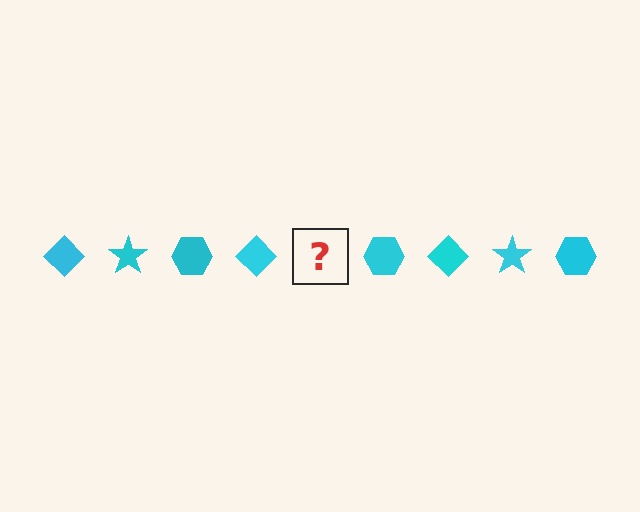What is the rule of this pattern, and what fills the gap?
The rule is that the pattern cycles through diamond, star, hexagon shapes in cyan. The gap should be filled with a cyan star.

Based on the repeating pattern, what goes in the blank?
The blank should be a cyan star.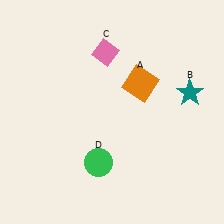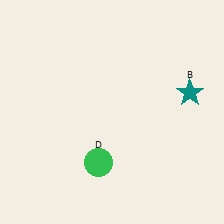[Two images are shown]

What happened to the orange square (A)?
The orange square (A) was removed in Image 2. It was in the top-right area of Image 1.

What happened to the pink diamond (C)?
The pink diamond (C) was removed in Image 2. It was in the top-left area of Image 1.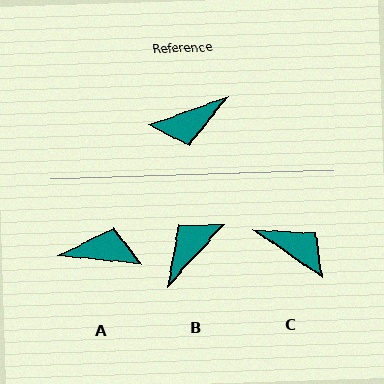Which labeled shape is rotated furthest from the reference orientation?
A, about 154 degrees away.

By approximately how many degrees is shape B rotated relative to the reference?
Approximately 152 degrees clockwise.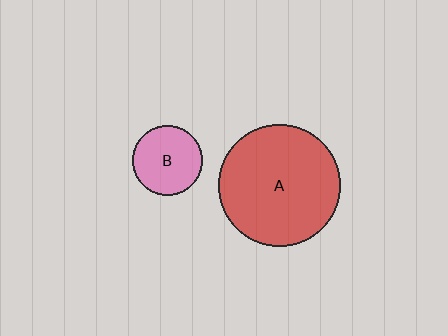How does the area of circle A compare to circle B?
Approximately 3.0 times.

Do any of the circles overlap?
No, none of the circles overlap.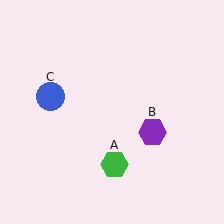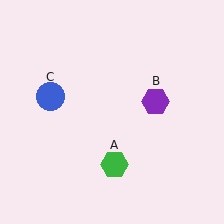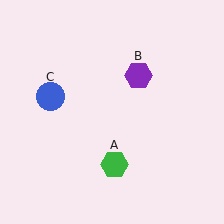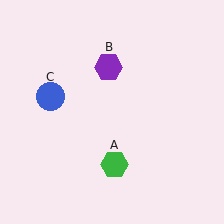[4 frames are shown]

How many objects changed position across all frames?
1 object changed position: purple hexagon (object B).